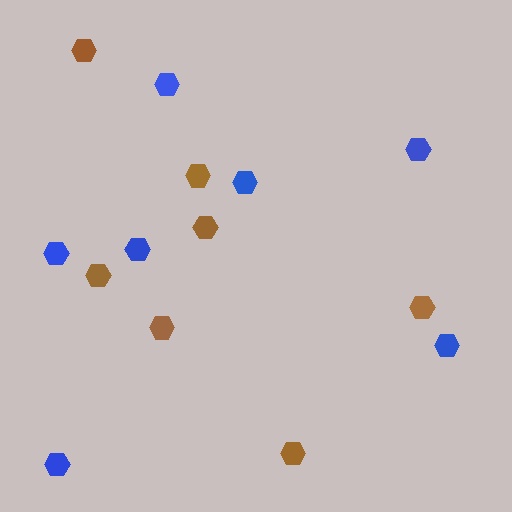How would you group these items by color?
There are 2 groups: one group of brown hexagons (7) and one group of blue hexagons (7).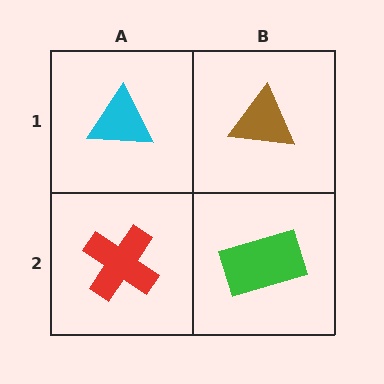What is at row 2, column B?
A green rectangle.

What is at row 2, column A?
A red cross.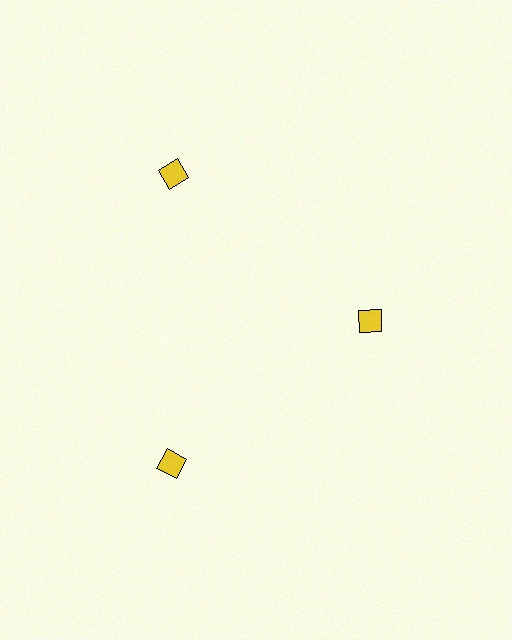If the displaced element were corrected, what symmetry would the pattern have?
It would have 3-fold rotational symmetry — the pattern would map onto itself every 120 degrees.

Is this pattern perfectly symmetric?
No. The 3 yellow diamonds are arranged in a ring, but one element near the 3 o'clock position is pulled inward toward the center, breaking the 3-fold rotational symmetry.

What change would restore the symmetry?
The symmetry would be restored by moving it outward, back onto the ring so that all 3 diamonds sit at equal angles and equal distance from the center.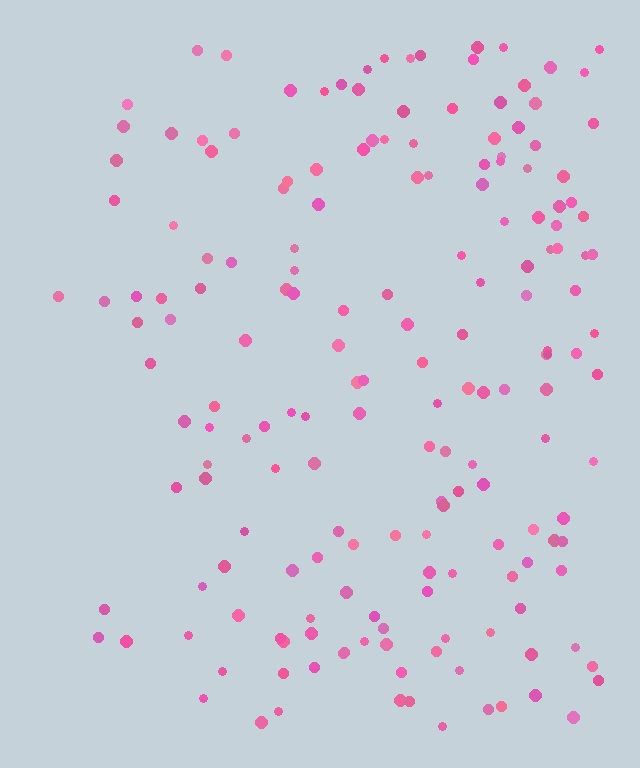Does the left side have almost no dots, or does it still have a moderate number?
Still a moderate number, just noticeably fewer than the right.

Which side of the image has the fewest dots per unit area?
The left.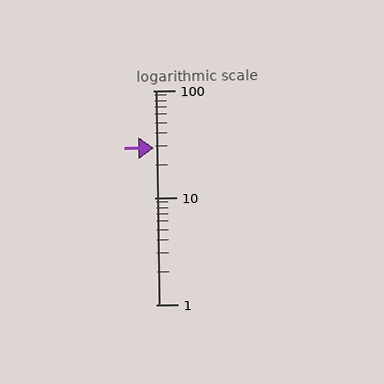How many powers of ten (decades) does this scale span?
The scale spans 2 decades, from 1 to 100.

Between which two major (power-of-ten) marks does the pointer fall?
The pointer is between 10 and 100.